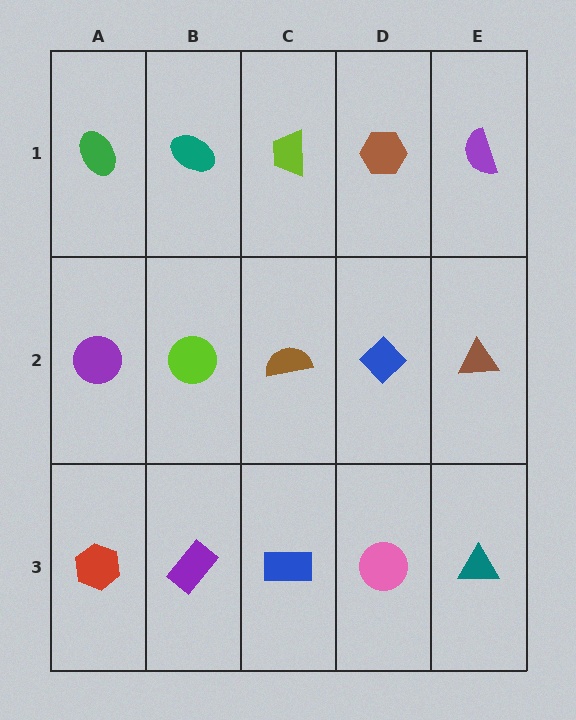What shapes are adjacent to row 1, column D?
A blue diamond (row 2, column D), a lime trapezoid (row 1, column C), a purple semicircle (row 1, column E).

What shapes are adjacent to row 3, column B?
A lime circle (row 2, column B), a red hexagon (row 3, column A), a blue rectangle (row 3, column C).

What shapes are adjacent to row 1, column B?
A lime circle (row 2, column B), a green ellipse (row 1, column A), a lime trapezoid (row 1, column C).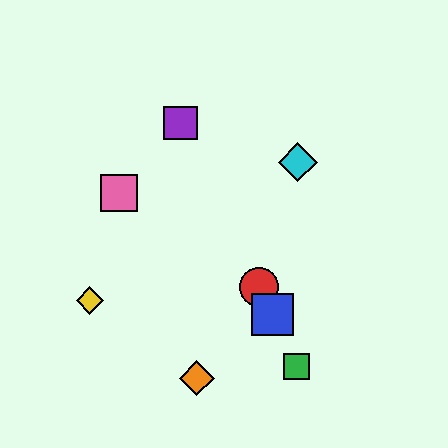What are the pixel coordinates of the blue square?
The blue square is at (272, 315).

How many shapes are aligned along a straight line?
4 shapes (the red circle, the blue square, the green square, the purple square) are aligned along a straight line.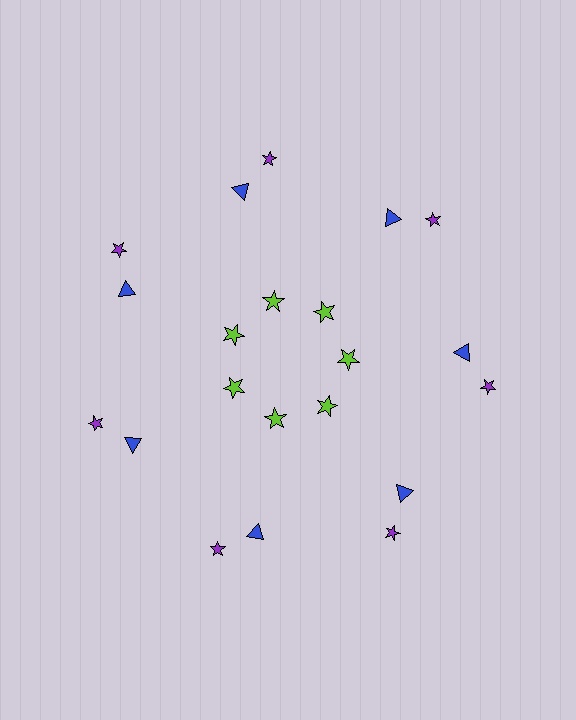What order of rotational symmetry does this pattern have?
This pattern has 7-fold rotational symmetry.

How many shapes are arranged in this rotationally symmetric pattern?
There are 21 shapes, arranged in 7 groups of 3.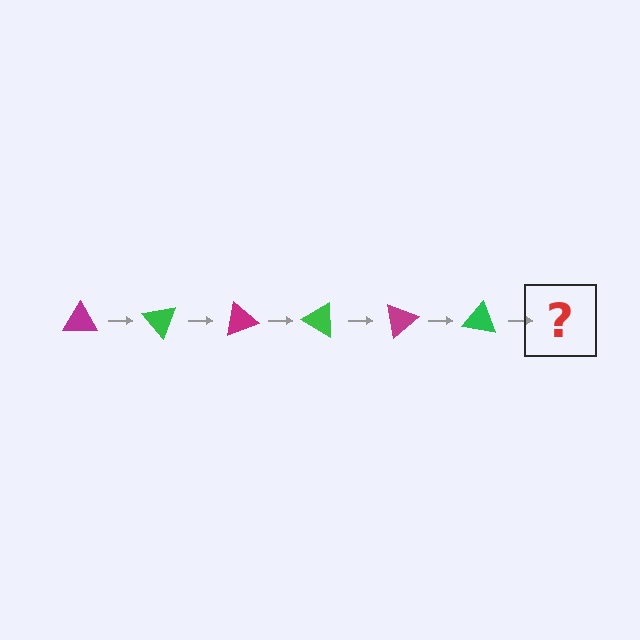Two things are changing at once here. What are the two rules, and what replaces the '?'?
The two rules are that it rotates 50 degrees each step and the color cycles through magenta and green. The '?' should be a magenta triangle, rotated 300 degrees from the start.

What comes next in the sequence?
The next element should be a magenta triangle, rotated 300 degrees from the start.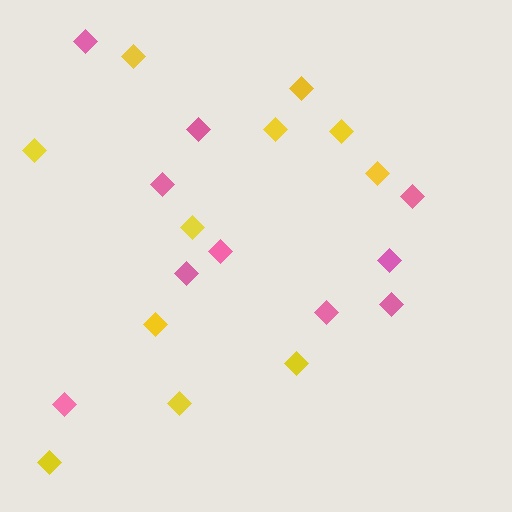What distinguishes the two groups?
There are 2 groups: one group of pink diamonds (10) and one group of yellow diamonds (11).